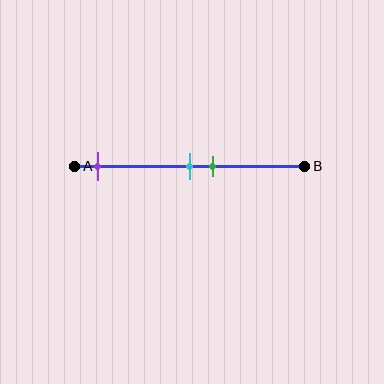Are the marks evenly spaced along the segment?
No, the marks are not evenly spaced.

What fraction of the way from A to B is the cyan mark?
The cyan mark is approximately 50% (0.5) of the way from A to B.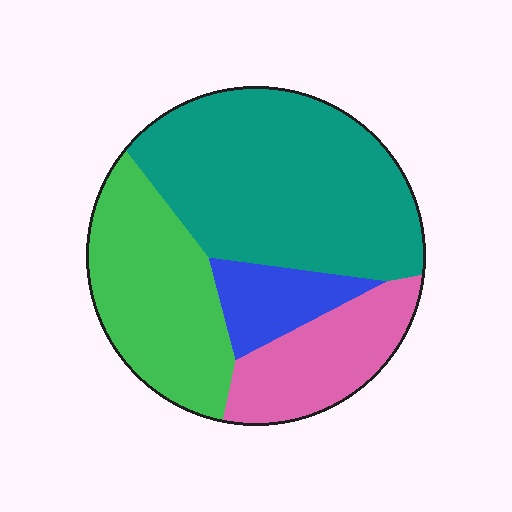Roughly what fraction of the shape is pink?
Pink takes up less than a quarter of the shape.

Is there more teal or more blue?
Teal.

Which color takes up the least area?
Blue, at roughly 10%.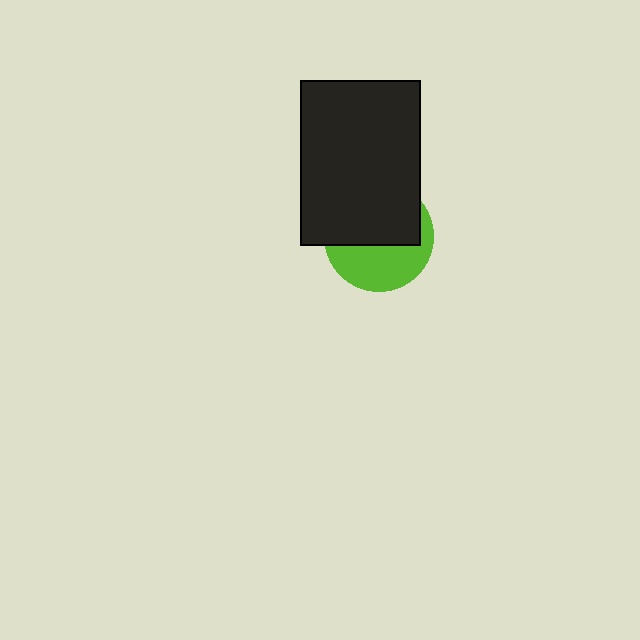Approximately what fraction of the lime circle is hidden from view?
Roughly 56% of the lime circle is hidden behind the black rectangle.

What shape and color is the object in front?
The object in front is a black rectangle.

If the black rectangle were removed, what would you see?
You would see the complete lime circle.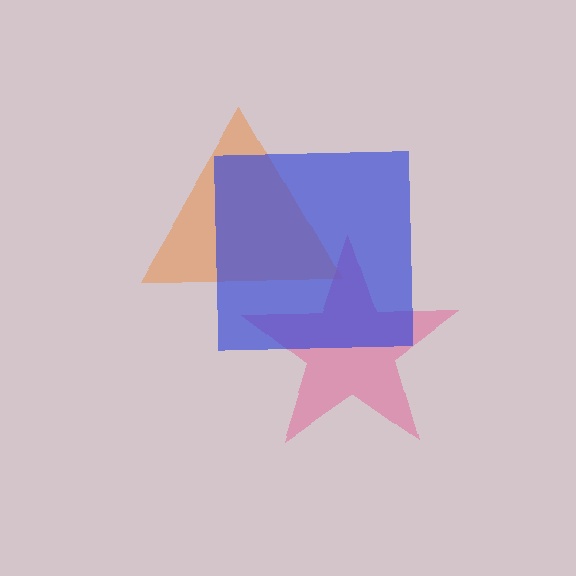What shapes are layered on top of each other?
The layered shapes are: an orange triangle, a pink star, a blue square.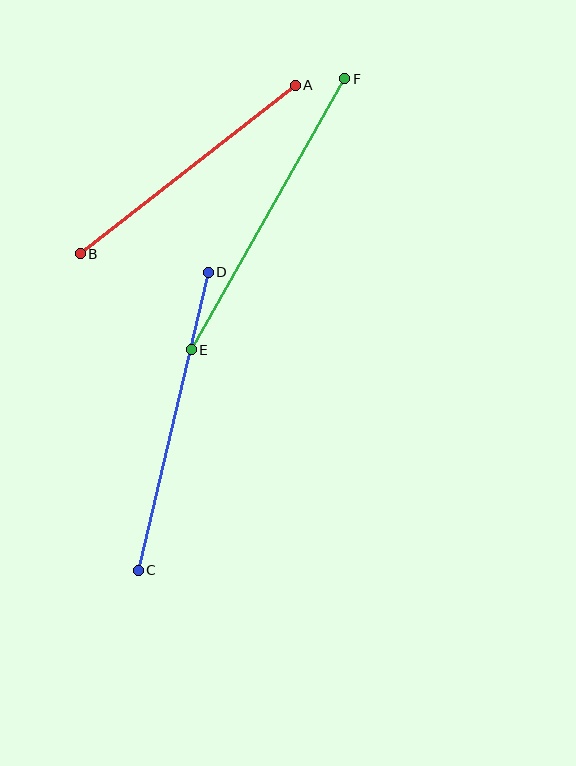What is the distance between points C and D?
The distance is approximately 306 pixels.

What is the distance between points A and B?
The distance is approximately 273 pixels.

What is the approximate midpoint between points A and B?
The midpoint is at approximately (188, 169) pixels.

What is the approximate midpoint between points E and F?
The midpoint is at approximately (268, 214) pixels.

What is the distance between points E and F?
The distance is approximately 311 pixels.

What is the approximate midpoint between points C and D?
The midpoint is at approximately (173, 421) pixels.